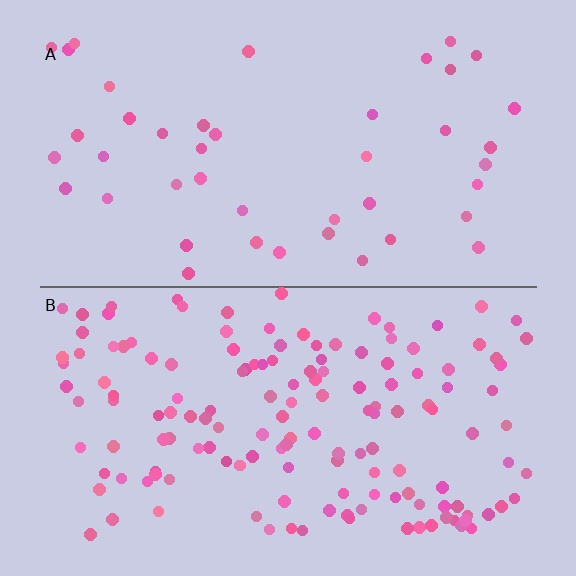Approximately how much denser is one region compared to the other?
Approximately 3.4× — region B over region A.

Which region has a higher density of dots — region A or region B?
B (the bottom).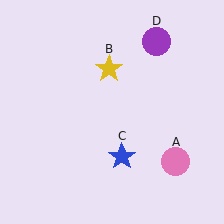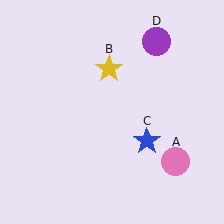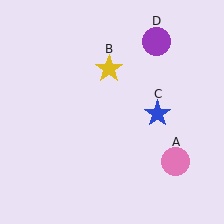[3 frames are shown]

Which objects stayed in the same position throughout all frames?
Pink circle (object A) and yellow star (object B) and purple circle (object D) remained stationary.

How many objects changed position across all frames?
1 object changed position: blue star (object C).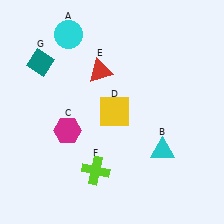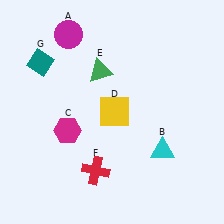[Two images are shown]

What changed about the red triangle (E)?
In Image 1, E is red. In Image 2, it changed to green.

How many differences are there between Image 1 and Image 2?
There are 3 differences between the two images.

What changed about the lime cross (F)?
In Image 1, F is lime. In Image 2, it changed to red.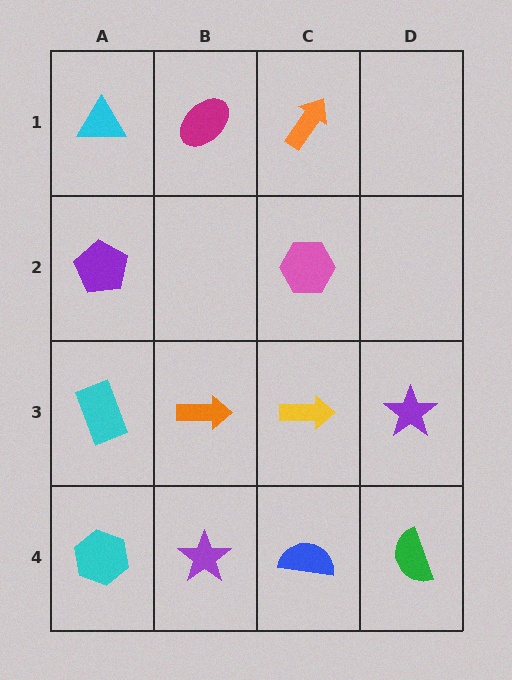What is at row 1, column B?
A magenta ellipse.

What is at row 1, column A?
A cyan triangle.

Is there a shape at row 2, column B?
No, that cell is empty.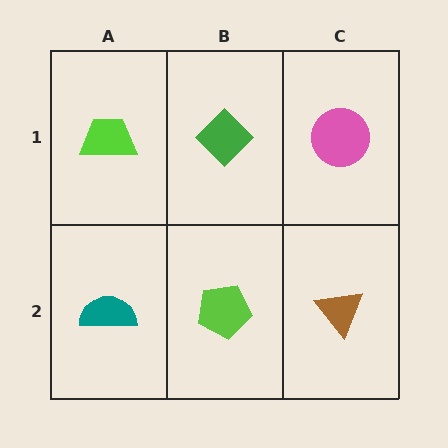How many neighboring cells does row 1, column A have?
2.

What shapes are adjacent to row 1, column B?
A lime pentagon (row 2, column B), a lime trapezoid (row 1, column A), a pink circle (row 1, column C).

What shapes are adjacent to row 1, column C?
A brown triangle (row 2, column C), a green diamond (row 1, column B).